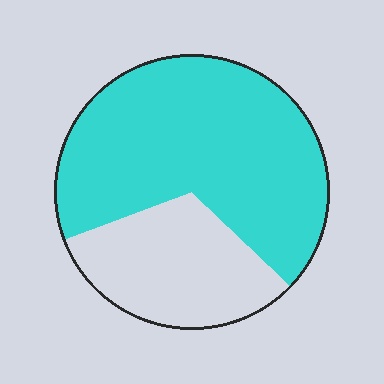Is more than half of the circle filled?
Yes.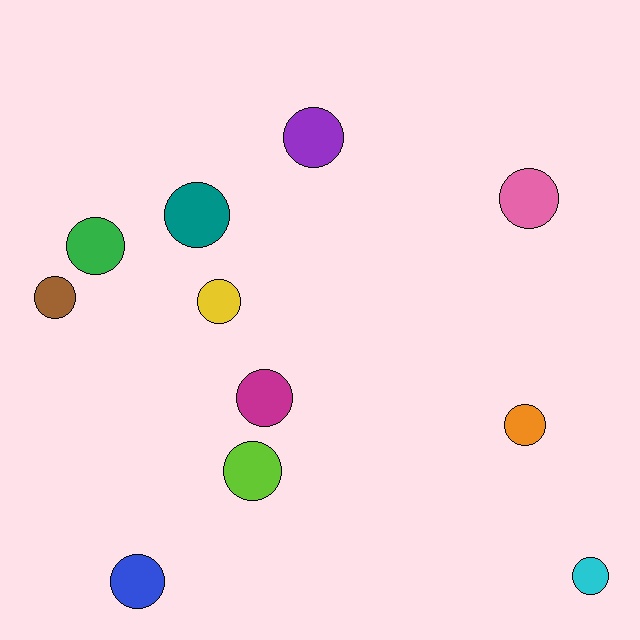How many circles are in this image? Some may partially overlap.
There are 11 circles.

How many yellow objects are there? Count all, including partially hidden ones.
There is 1 yellow object.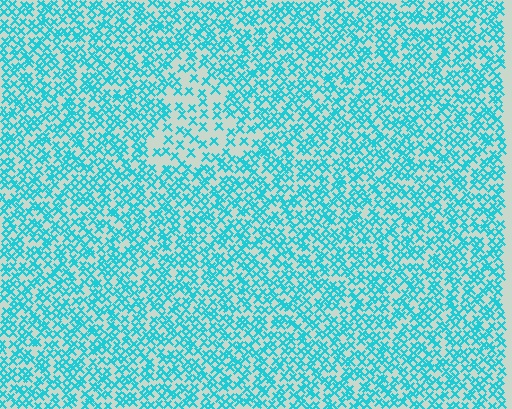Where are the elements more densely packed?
The elements are more densely packed outside the triangle boundary.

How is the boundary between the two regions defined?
The boundary is defined by a change in element density (approximately 2.0x ratio). All elements are the same color, size, and shape.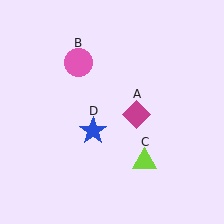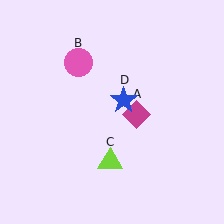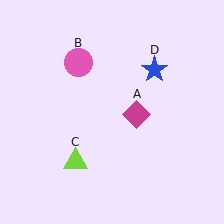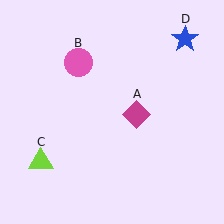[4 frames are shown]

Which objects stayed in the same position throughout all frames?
Magenta diamond (object A) and pink circle (object B) remained stationary.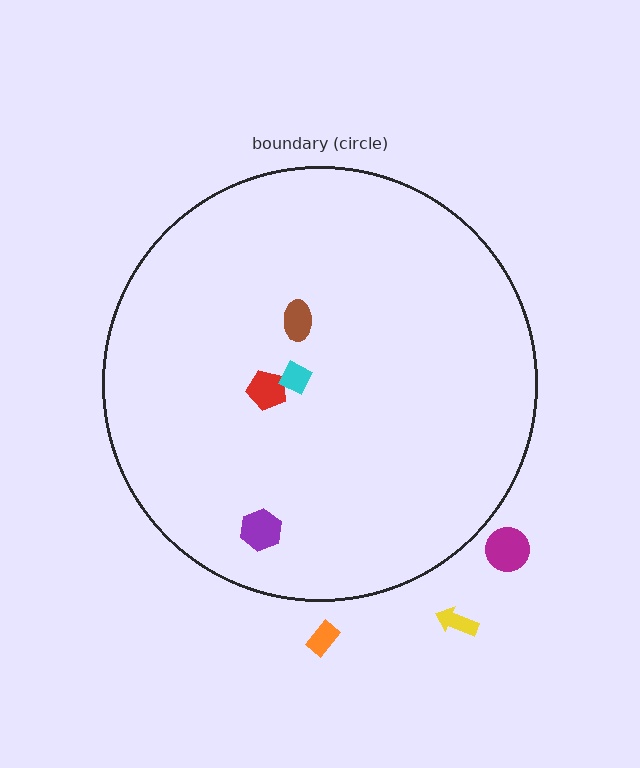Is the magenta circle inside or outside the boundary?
Outside.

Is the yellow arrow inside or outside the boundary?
Outside.